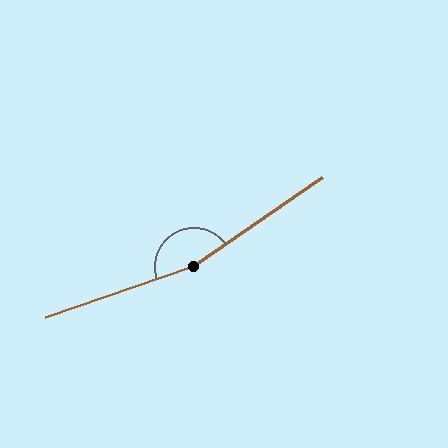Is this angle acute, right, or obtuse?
It is obtuse.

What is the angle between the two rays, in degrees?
Approximately 164 degrees.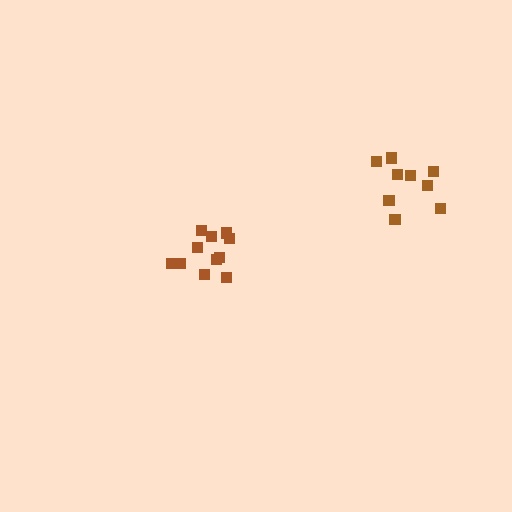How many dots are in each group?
Group 1: 9 dots, Group 2: 11 dots (20 total).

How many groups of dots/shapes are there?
There are 2 groups.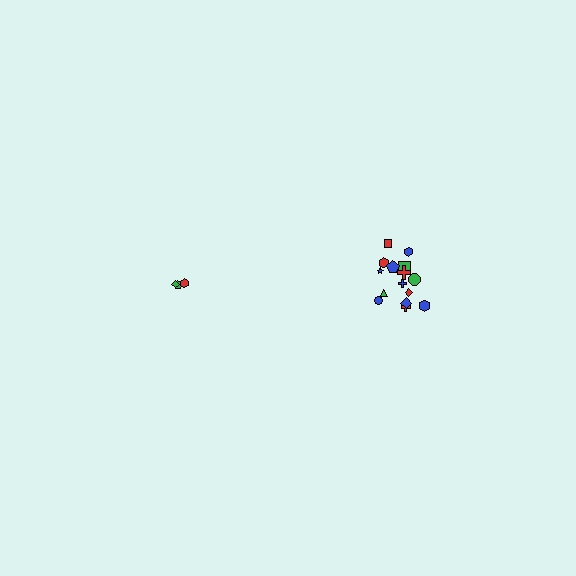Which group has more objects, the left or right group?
The right group.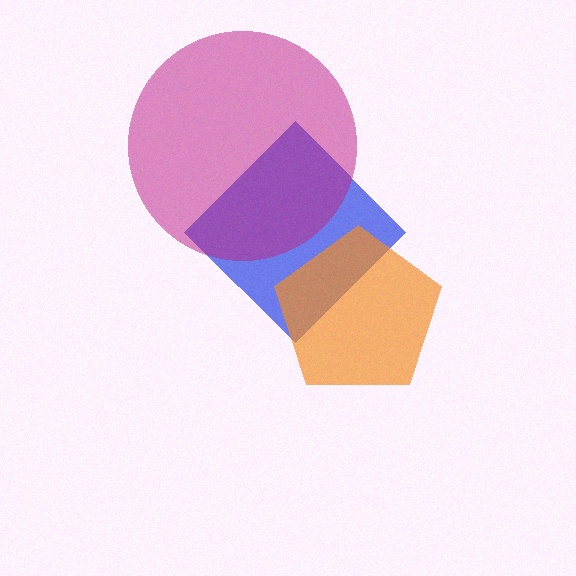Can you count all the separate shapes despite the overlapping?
Yes, there are 3 separate shapes.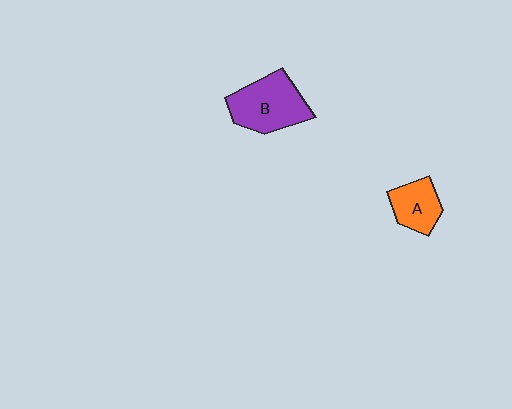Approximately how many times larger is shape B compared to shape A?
Approximately 1.6 times.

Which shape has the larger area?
Shape B (purple).